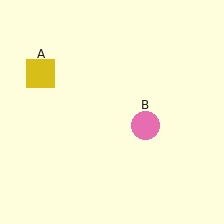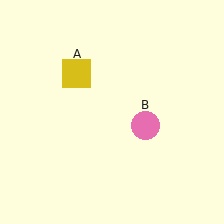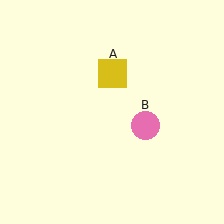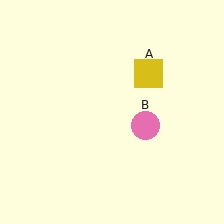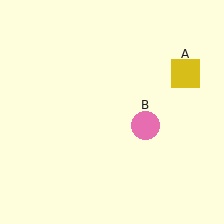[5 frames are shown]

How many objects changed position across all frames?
1 object changed position: yellow square (object A).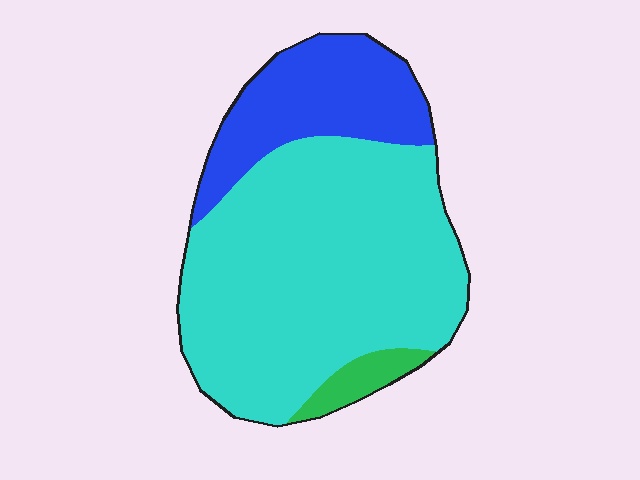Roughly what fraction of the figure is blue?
Blue takes up about one quarter (1/4) of the figure.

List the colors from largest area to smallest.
From largest to smallest: cyan, blue, green.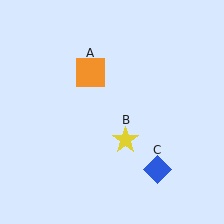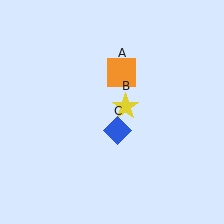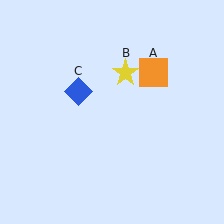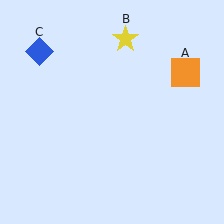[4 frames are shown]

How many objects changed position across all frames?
3 objects changed position: orange square (object A), yellow star (object B), blue diamond (object C).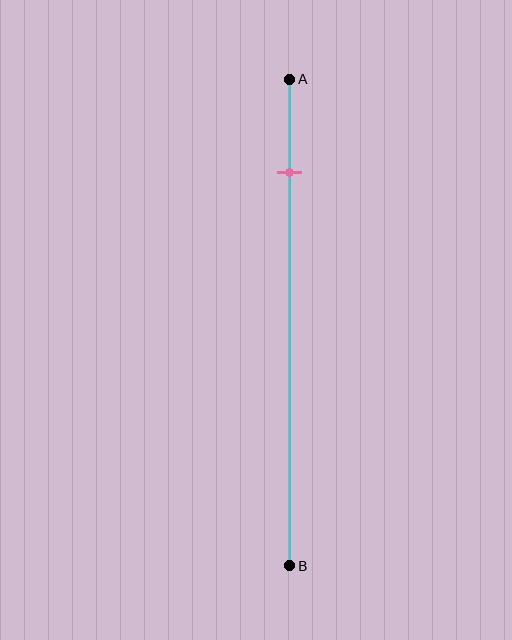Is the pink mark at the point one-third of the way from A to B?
No, the mark is at about 20% from A, not at the 33% one-third point.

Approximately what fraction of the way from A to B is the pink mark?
The pink mark is approximately 20% of the way from A to B.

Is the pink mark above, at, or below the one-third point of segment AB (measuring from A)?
The pink mark is above the one-third point of segment AB.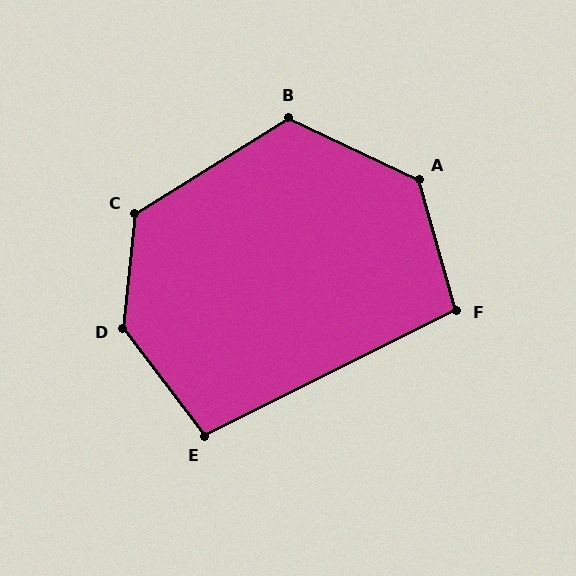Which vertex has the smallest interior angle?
E, at approximately 101 degrees.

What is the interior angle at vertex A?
Approximately 131 degrees (obtuse).